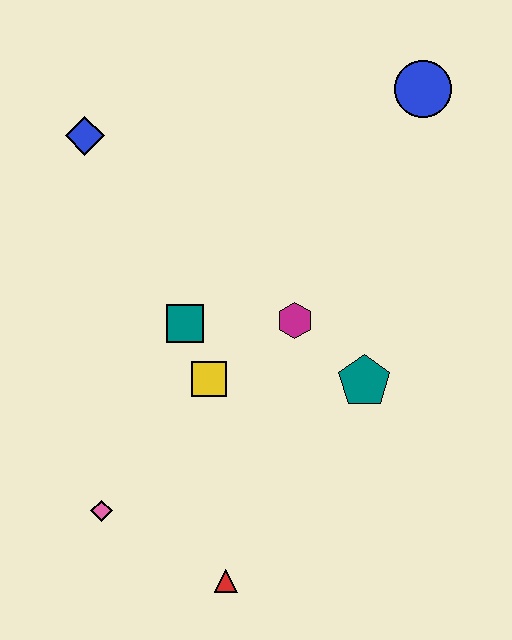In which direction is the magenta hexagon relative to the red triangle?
The magenta hexagon is above the red triangle.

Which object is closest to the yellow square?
The teal square is closest to the yellow square.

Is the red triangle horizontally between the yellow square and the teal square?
No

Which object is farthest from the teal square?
The blue circle is farthest from the teal square.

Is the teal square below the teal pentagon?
No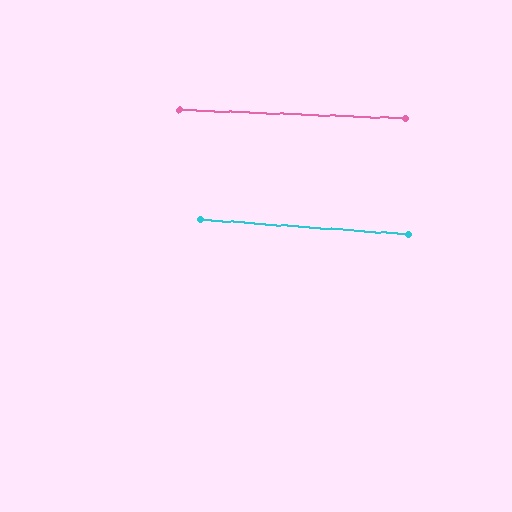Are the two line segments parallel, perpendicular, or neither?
Parallel — their directions differ by only 1.9°.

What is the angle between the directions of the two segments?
Approximately 2 degrees.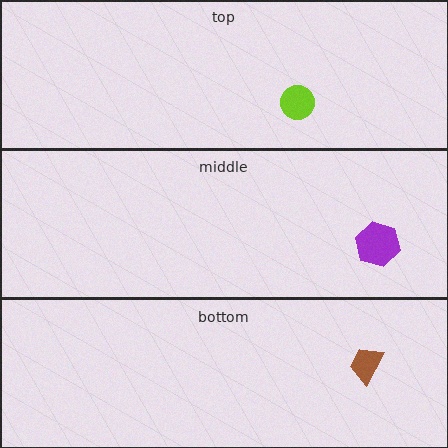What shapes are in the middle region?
The purple hexagon.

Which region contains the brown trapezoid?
The bottom region.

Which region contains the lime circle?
The top region.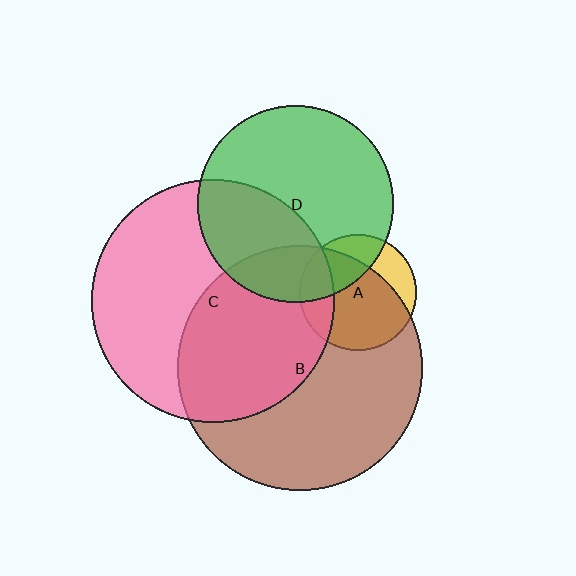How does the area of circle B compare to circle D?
Approximately 1.6 times.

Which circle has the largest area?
Circle B (brown).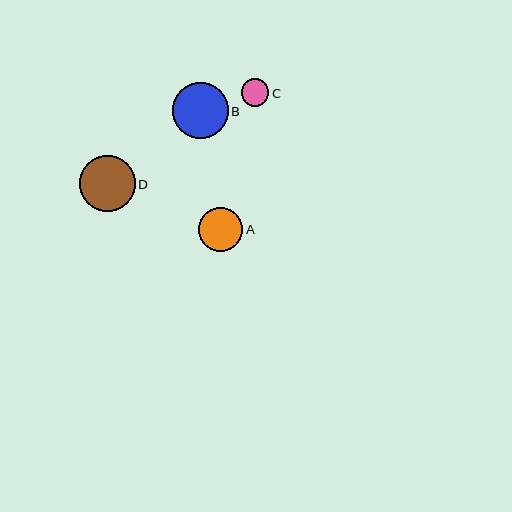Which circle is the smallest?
Circle C is the smallest with a size of approximately 28 pixels.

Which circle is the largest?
Circle B is the largest with a size of approximately 56 pixels.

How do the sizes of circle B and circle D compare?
Circle B and circle D are approximately the same size.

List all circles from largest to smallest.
From largest to smallest: B, D, A, C.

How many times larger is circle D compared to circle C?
Circle D is approximately 2.0 times the size of circle C.